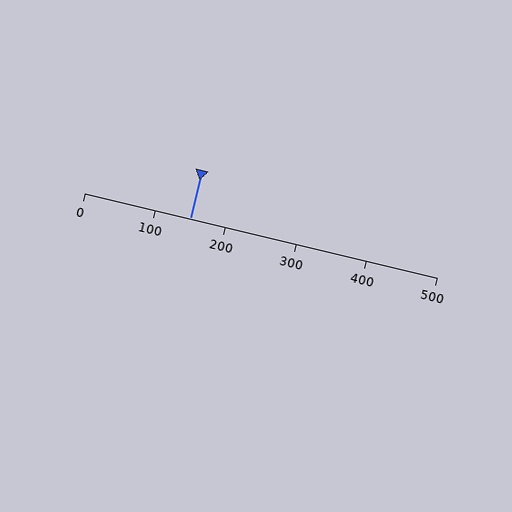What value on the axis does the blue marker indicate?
The marker indicates approximately 150.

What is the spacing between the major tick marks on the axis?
The major ticks are spaced 100 apart.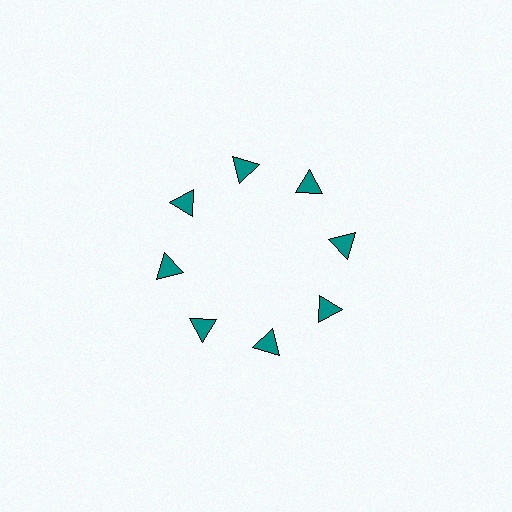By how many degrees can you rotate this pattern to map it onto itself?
The pattern maps onto itself every 45 degrees of rotation.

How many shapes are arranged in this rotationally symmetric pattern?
There are 8 shapes, arranged in 8 groups of 1.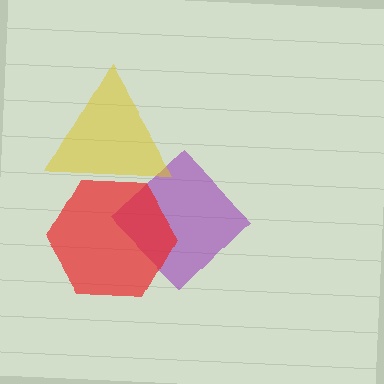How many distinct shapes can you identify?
There are 3 distinct shapes: a purple diamond, a red hexagon, a yellow triangle.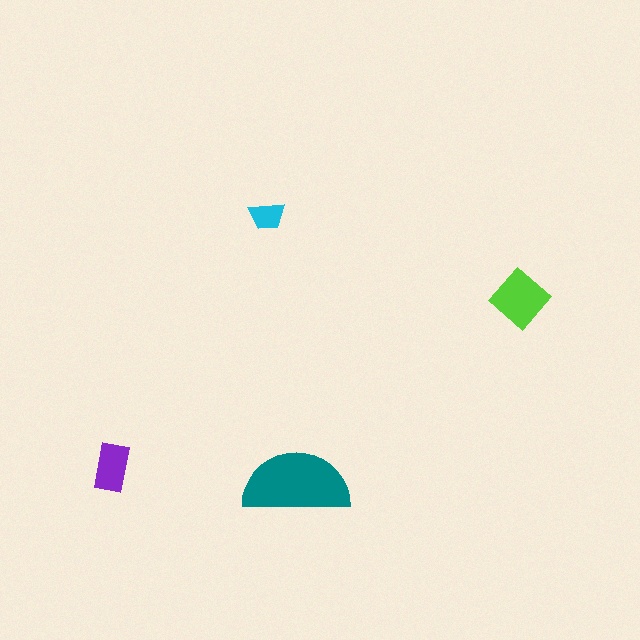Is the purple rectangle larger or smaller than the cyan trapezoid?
Larger.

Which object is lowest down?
The teal semicircle is bottommost.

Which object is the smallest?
The cyan trapezoid.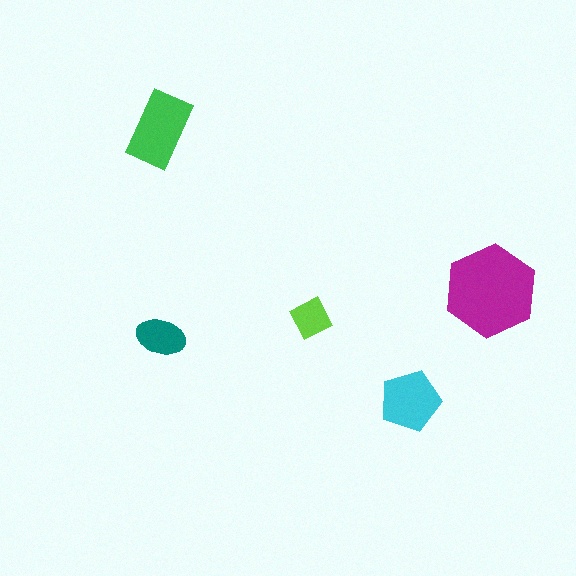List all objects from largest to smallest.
The magenta hexagon, the green rectangle, the cyan pentagon, the teal ellipse, the lime square.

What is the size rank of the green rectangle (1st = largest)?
2nd.